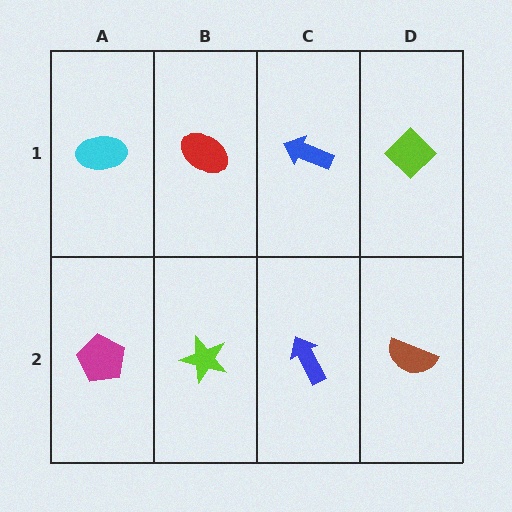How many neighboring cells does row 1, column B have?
3.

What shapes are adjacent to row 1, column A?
A magenta pentagon (row 2, column A), a red ellipse (row 1, column B).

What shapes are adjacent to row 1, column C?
A blue arrow (row 2, column C), a red ellipse (row 1, column B), a lime diamond (row 1, column D).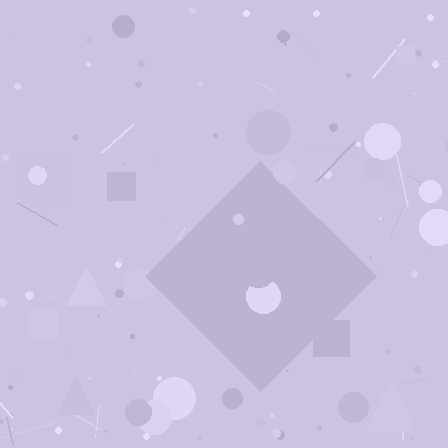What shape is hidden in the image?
A diamond is hidden in the image.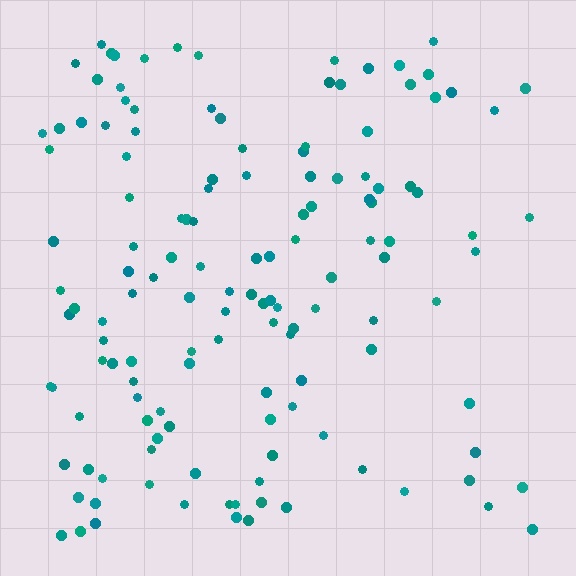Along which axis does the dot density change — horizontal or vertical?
Horizontal.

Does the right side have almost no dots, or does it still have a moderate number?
Still a moderate number, just noticeably fewer than the left.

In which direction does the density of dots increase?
From right to left, with the left side densest.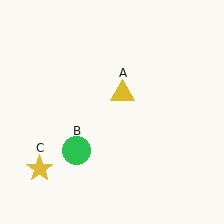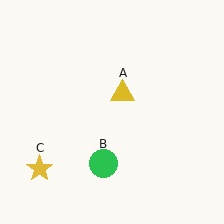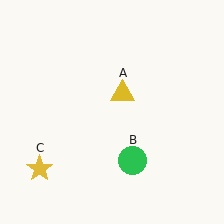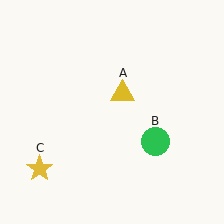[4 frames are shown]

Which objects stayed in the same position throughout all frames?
Yellow triangle (object A) and yellow star (object C) remained stationary.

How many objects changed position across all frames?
1 object changed position: green circle (object B).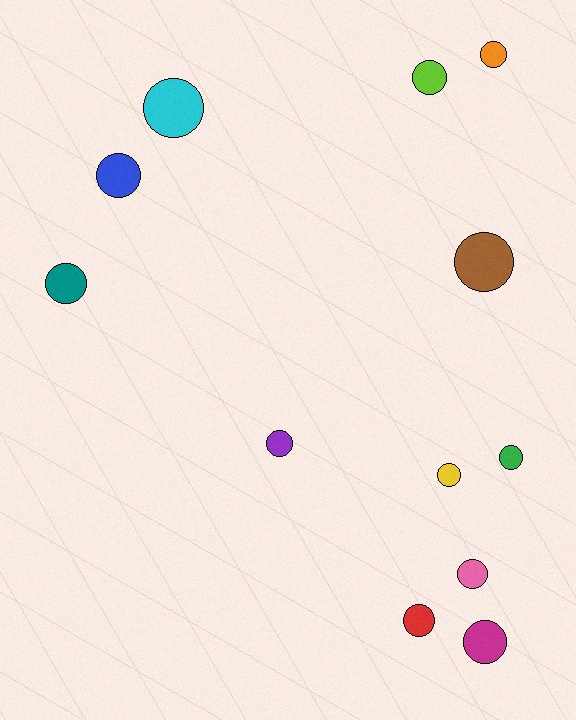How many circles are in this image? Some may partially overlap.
There are 12 circles.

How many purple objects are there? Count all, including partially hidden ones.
There is 1 purple object.